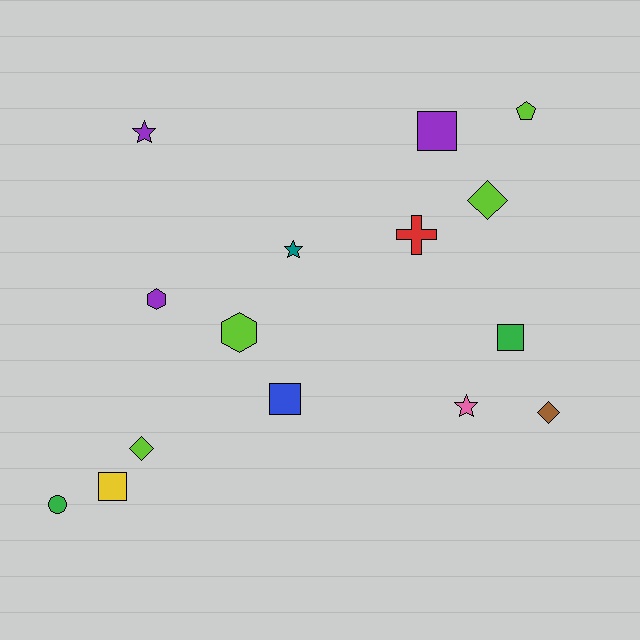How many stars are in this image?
There are 3 stars.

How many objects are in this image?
There are 15 objects.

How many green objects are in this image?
There are 2 green objects.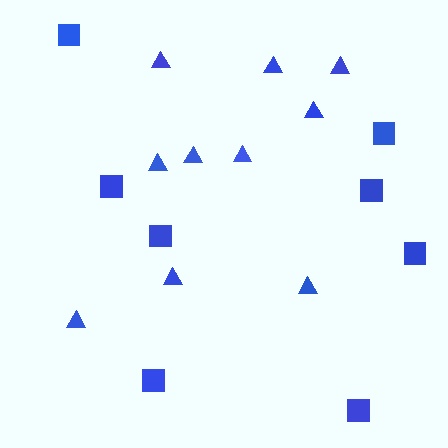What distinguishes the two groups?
There are 2 groups: one group of squares (8) and one group of triangles (10).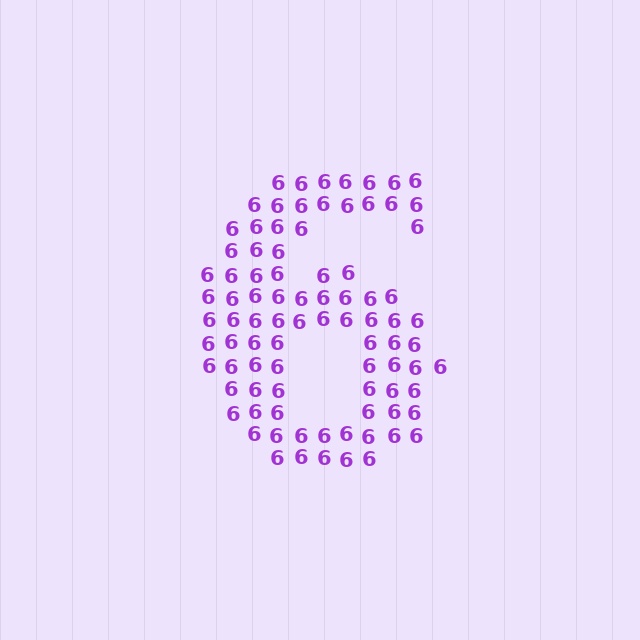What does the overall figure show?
The overall figure shows the digit 6.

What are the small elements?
The small elements are digit 6's.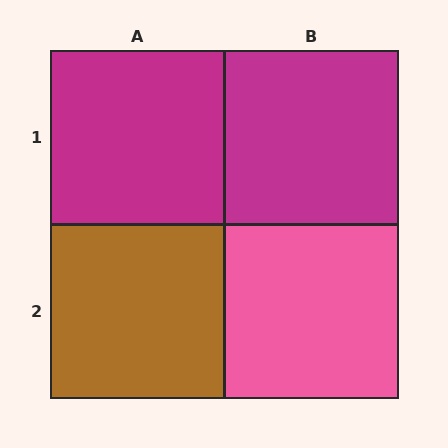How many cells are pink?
1 cell is pink.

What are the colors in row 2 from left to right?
Brown, pink.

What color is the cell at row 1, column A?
Magenta.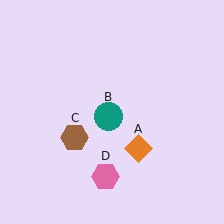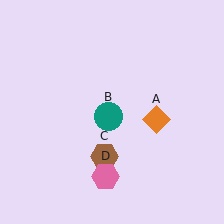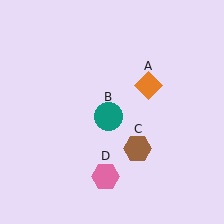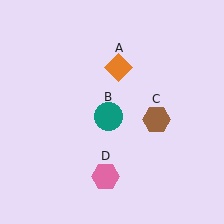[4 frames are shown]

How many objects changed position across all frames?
2 objects changed position: orange diamond (object A), brown hexagon (object C).